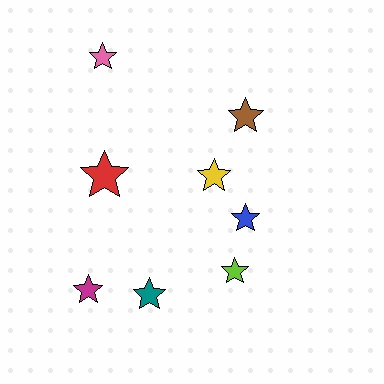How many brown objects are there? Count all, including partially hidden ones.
There is 1 brown object.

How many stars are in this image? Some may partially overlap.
There are 8 stars.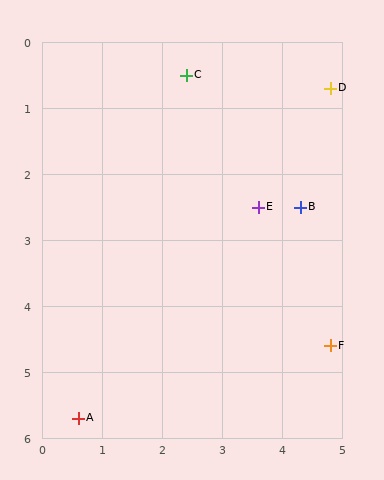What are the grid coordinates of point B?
Point B is at approximately (4.3, 2.5).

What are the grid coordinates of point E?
Point E is at approximately (3.6, 2.5).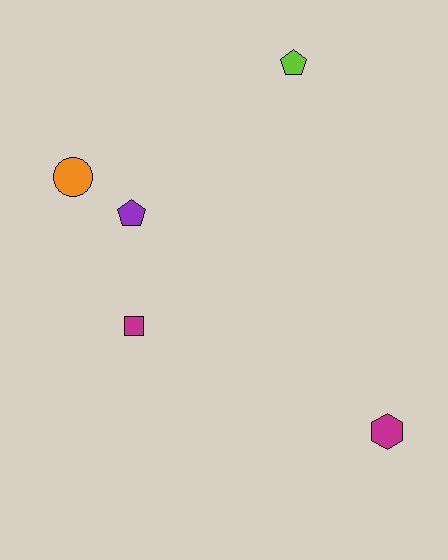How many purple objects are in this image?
There is 1 purple object.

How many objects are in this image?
There are 5 objects.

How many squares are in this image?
There is 1 square.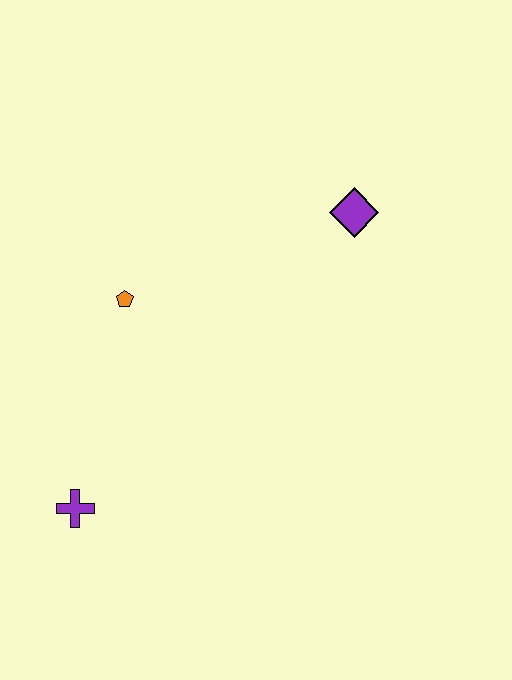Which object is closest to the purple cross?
The orange pentagon is closest to the purple cross.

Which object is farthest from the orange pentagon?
The purple diamond is farthest from the orange pentagon.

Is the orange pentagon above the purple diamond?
No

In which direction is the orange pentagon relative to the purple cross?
The orange pentagon is above the purple cross.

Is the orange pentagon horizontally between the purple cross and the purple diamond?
Yes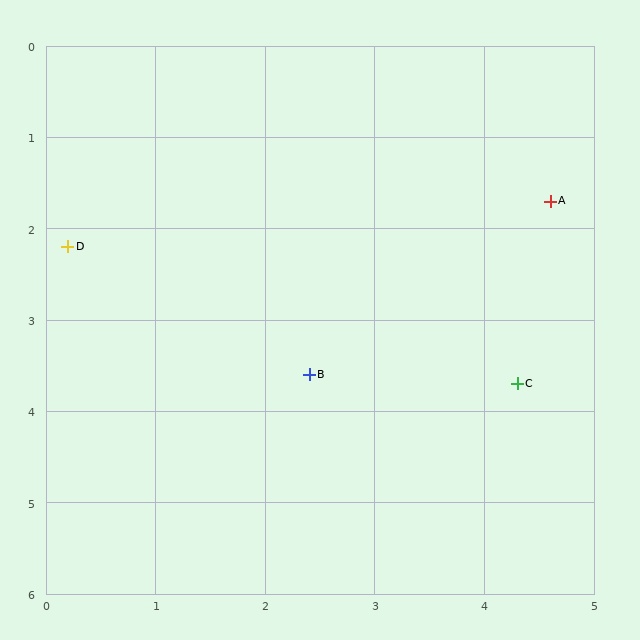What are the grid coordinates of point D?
Point D is at approximately (0.2, 2.2).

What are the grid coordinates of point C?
Point C is at approximately (4.3, 3.7).